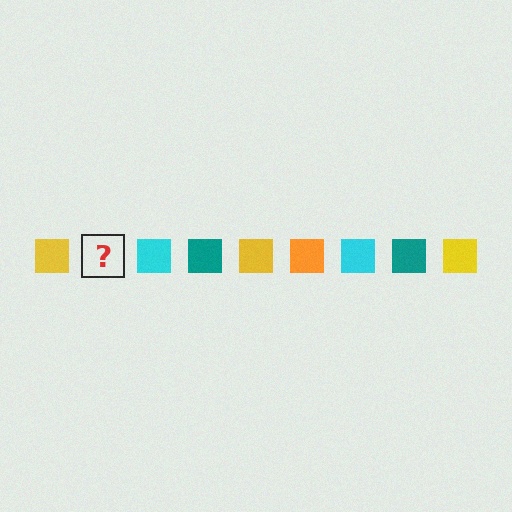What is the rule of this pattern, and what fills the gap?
The rule is that the pattern cycles through yellow, orange, cyan, teal squares. The gap should be filled with an orange square.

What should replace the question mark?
The question mark should be replaced with an orange square.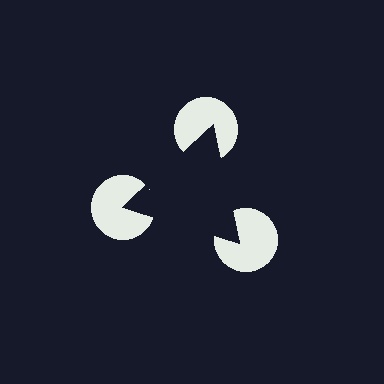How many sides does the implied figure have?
3 sides.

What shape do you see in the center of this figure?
An illusory triangle — its edges are inferred from the aligned wedge cuts in the pac-man discs, not physically drawn.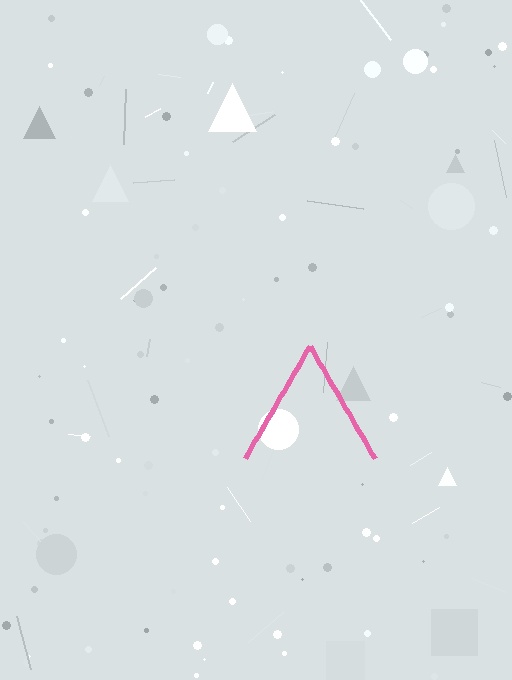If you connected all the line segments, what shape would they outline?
They would outline a triangle.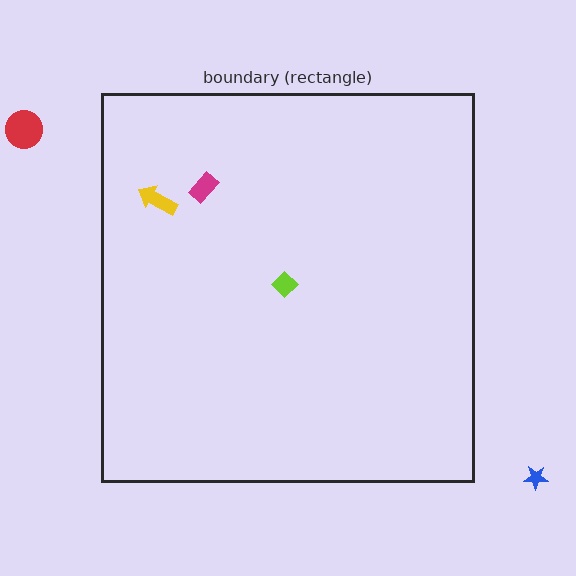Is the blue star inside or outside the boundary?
Outside.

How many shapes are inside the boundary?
3 inside, 2 outside.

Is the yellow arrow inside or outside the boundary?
Inside.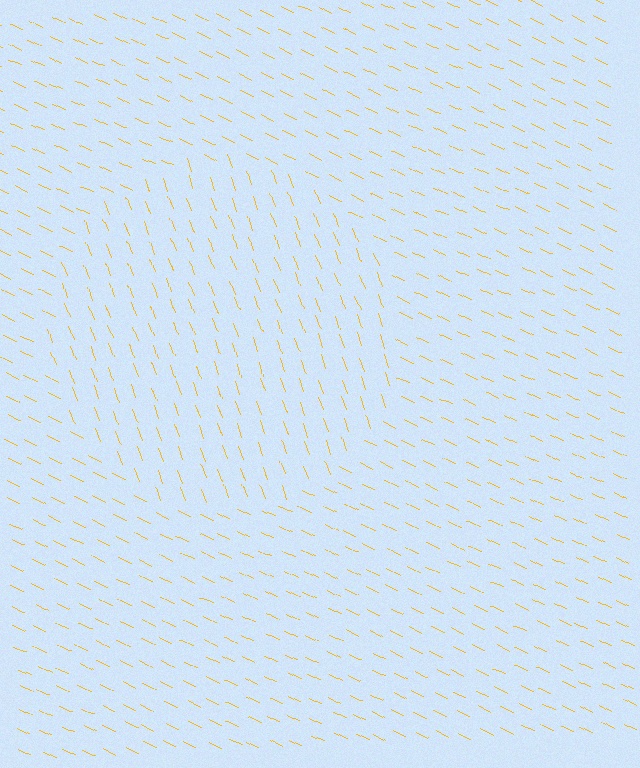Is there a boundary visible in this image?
Yes, there is a texture boundary formed by a change in line orientation.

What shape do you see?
I see a circle.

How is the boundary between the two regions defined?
The boundary is defined purely by a change in line orientation (approximately 45 degrees difference). All lines are the same color and thickness.